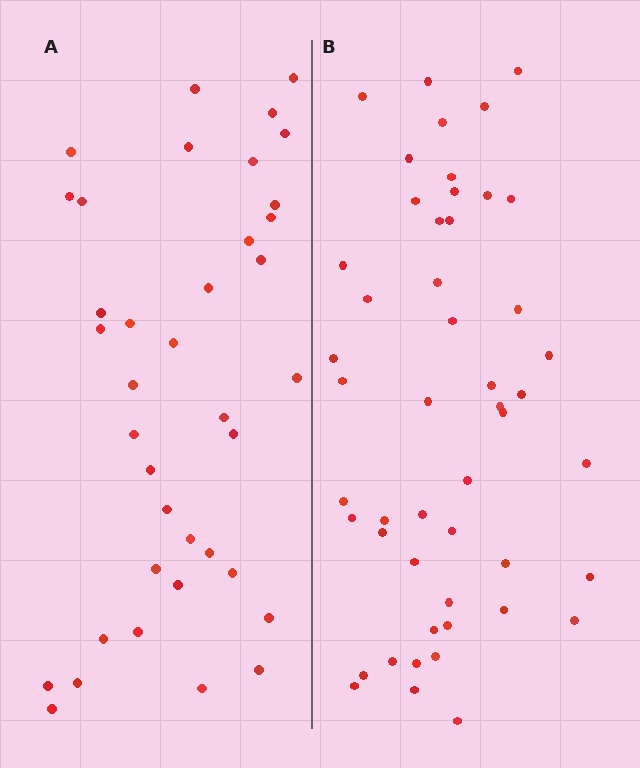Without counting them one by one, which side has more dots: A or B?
Region B (the right region) has more dots.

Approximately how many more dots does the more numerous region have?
Region B has roughly 12 or so more dots than region A.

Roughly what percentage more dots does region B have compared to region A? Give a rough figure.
About 30% more.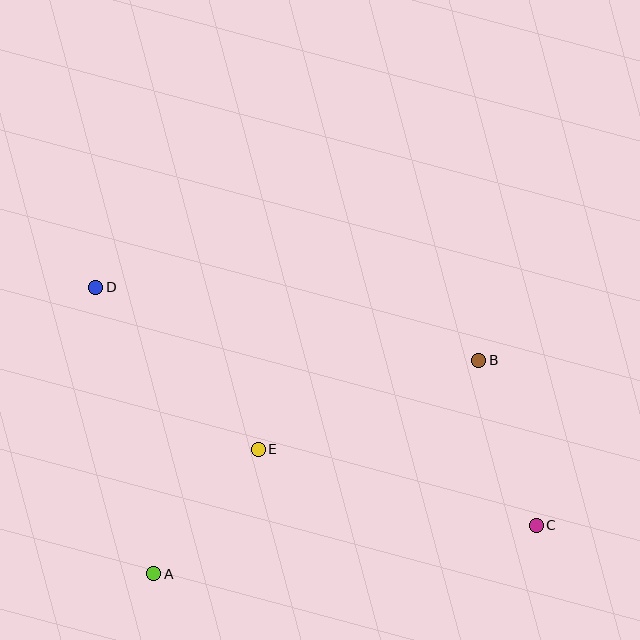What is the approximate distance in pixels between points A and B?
The distance between A and B is approximately 389 pixels.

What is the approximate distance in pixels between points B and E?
The distance between B and E is approximately 238 pixels.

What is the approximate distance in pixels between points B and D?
The distance between B and D is approximately 390 pixels.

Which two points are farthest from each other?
Points C and D are farthest from each other.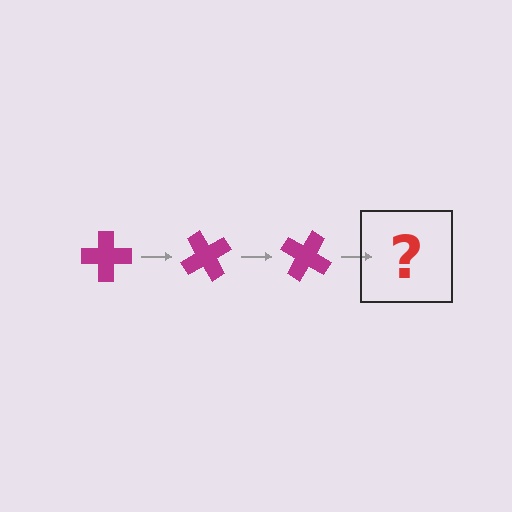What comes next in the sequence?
The next element should be a magenta cross rotated 180 degrees.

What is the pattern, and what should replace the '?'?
The pattern is that the cross rotates 60 degrees each step. The '?' should be a magenta cross rotated 180 degrees.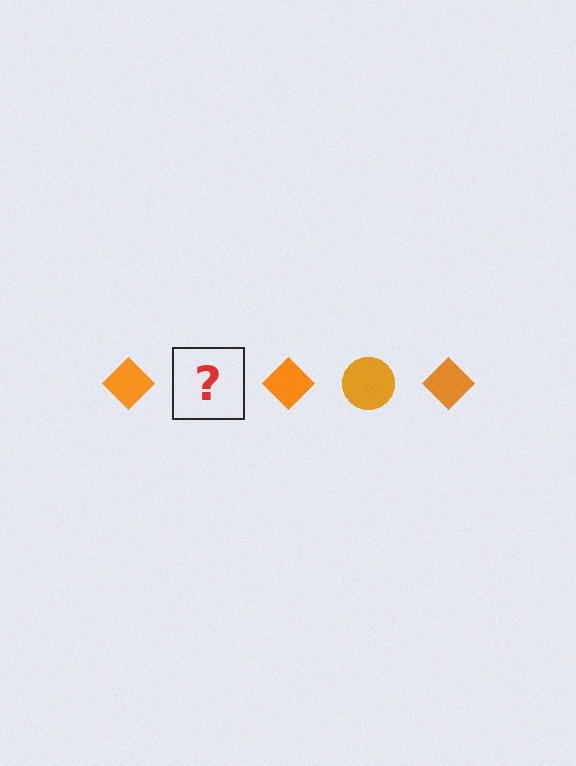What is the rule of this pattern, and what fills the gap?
The rule is that the pattern cycles through diamond, circle shapes in orange. The gap should be filled with an orange circle.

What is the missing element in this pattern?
The missing element is an orange circle.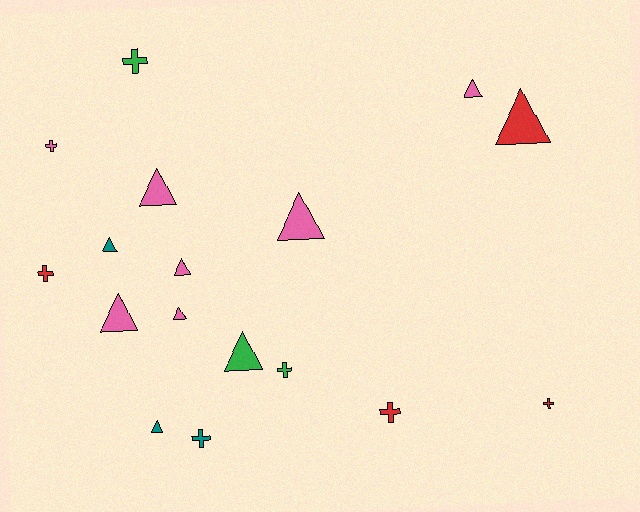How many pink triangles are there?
There are 6 pink triangles.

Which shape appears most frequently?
Triangle, with 10 objects.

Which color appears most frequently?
Pink, with 7 objects.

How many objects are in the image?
There are 17 objects.